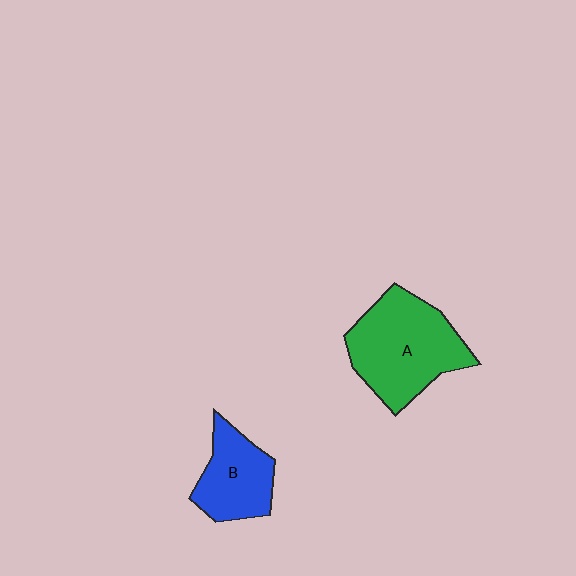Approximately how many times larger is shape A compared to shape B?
Approximately 1.7 times.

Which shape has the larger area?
Shape A (green).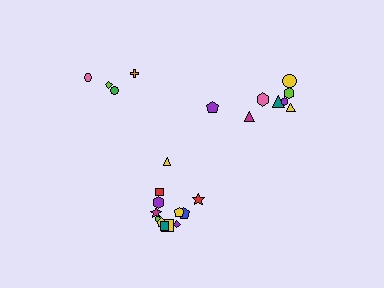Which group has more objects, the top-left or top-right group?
The top-right group.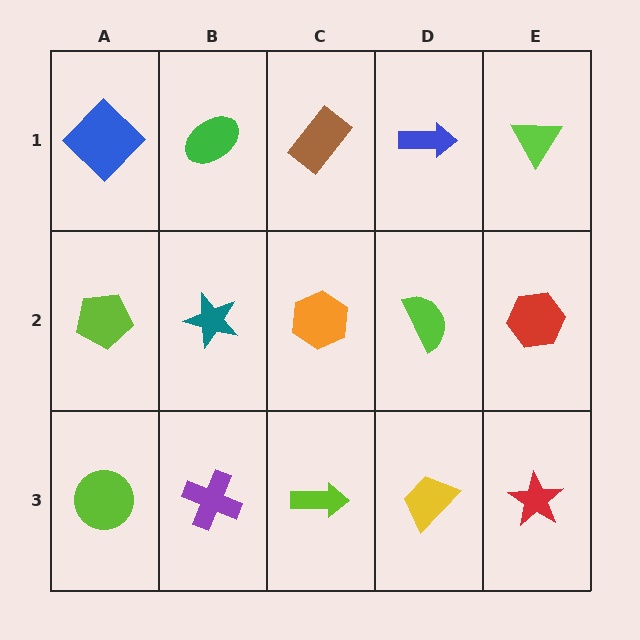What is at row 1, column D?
A blue arrow.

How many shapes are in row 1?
5 shapes.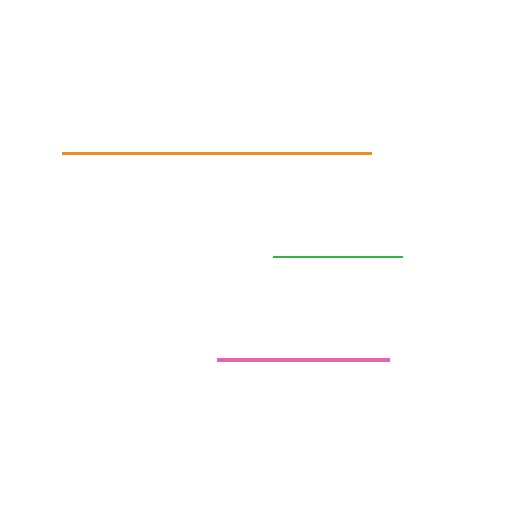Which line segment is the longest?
The orange line is the longest at approximately 310 pixels.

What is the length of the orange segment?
The orange segment is approximately 310 pixels long.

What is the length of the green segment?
The green segment is approximately 130 pixels long.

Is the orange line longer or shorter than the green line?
The orange line is longer than the green line.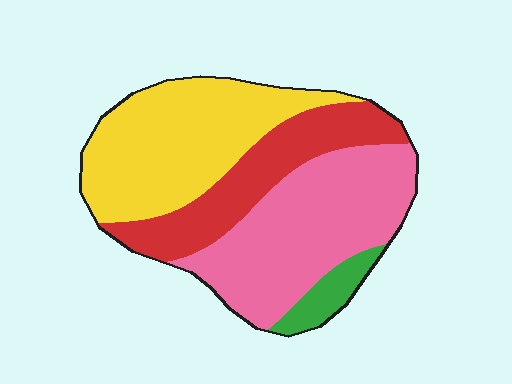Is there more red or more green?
Red.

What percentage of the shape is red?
Red covers around 20% of the shape.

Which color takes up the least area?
Green, at roughly 5%.